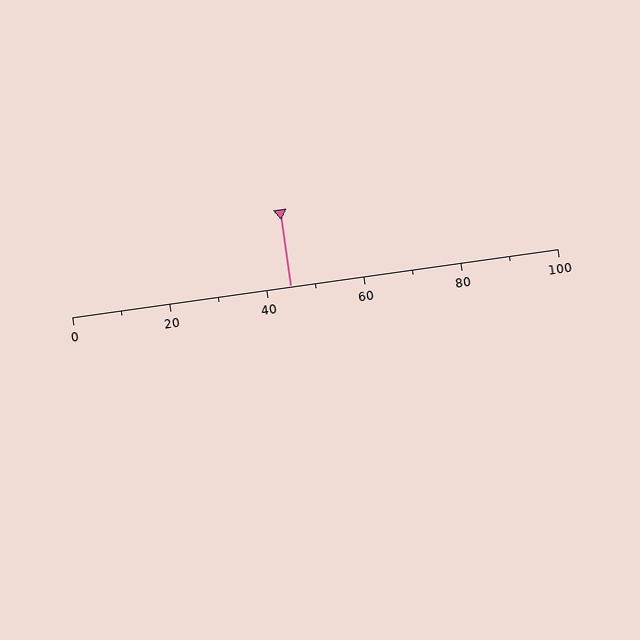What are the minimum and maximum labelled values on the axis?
The axis runs from 0 to 100.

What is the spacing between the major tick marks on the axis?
The major ticks are spaced 20 apart.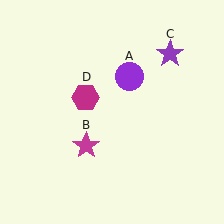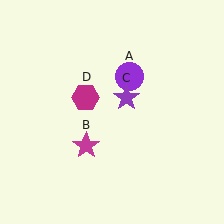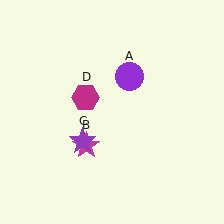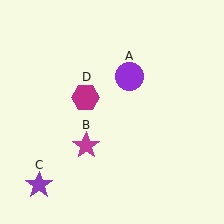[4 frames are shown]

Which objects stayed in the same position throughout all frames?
Purple circle (object A) and magenta star (object B) and magenta hexagon (object D) remained stationary.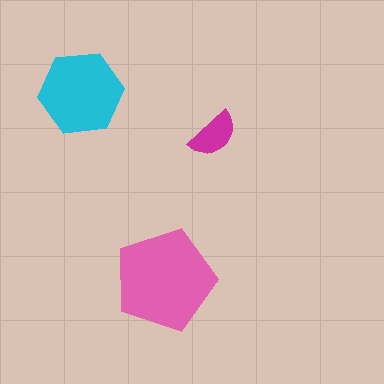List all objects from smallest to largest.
The magenta semicircle, the cyan hexagon, the pink pentagon.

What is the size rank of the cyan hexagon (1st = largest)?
2nd.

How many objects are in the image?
There are 3 objects in the image.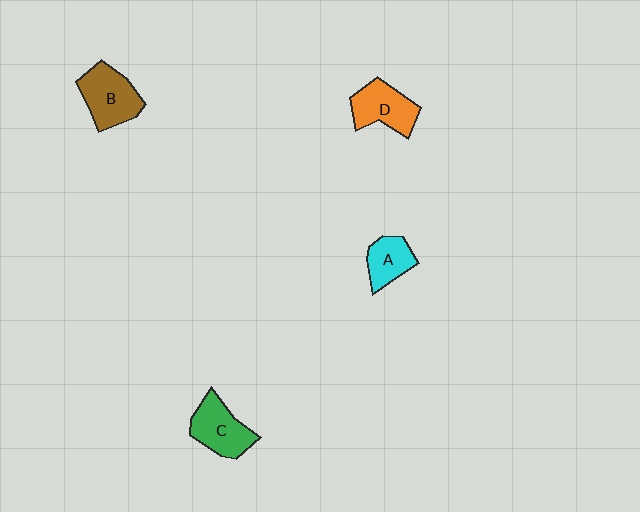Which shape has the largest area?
Shape B (brown).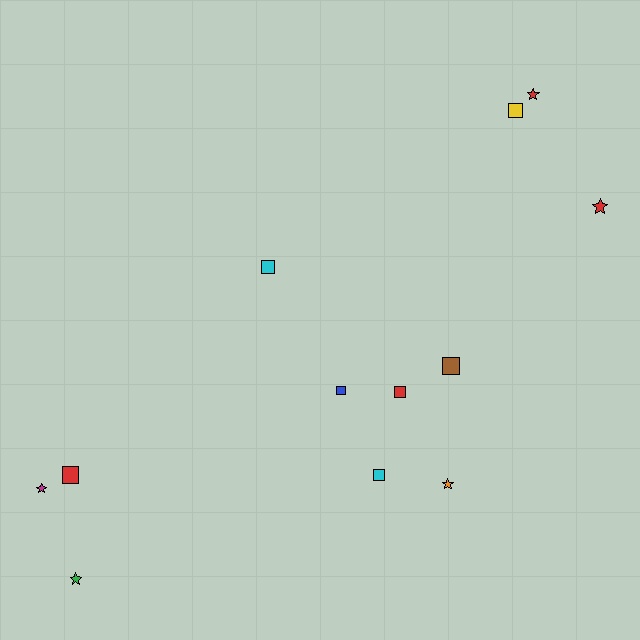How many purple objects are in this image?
There are no purple objects.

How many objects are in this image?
There are 12 objects.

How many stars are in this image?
There are 5 stars.